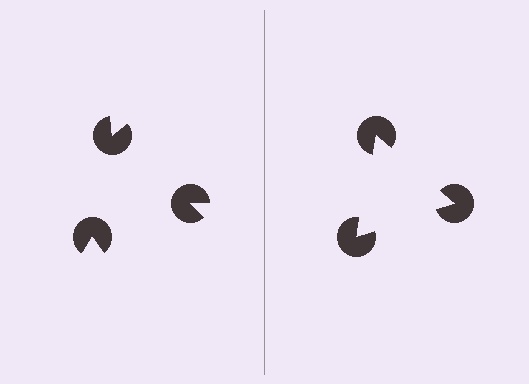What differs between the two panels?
The pac-man discs are positioned identically on both sides; only the wedge orientations differ. On the right they align to a triangle; on the left they are misaligned.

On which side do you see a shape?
An illusory triangle appears on the right side. On the left side the wedge cuts are rotated, so no coherent shape forms.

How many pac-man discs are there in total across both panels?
6 — 3 on each side.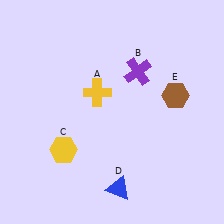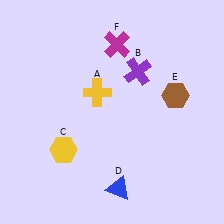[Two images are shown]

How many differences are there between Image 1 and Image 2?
There is 1 difference between the two images.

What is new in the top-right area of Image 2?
A magenta cross (F) was added in the top-right area of Image 2.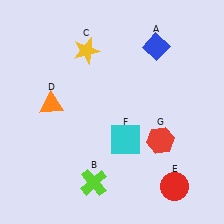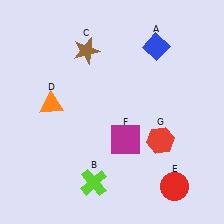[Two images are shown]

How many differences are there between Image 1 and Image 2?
There are 2 differences between the two images.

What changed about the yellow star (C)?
In Image 1, C is yellow. In Image 2, it changed to brown.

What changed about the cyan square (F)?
In Image 1, F is cyan. In Image 2, it changed to magenta.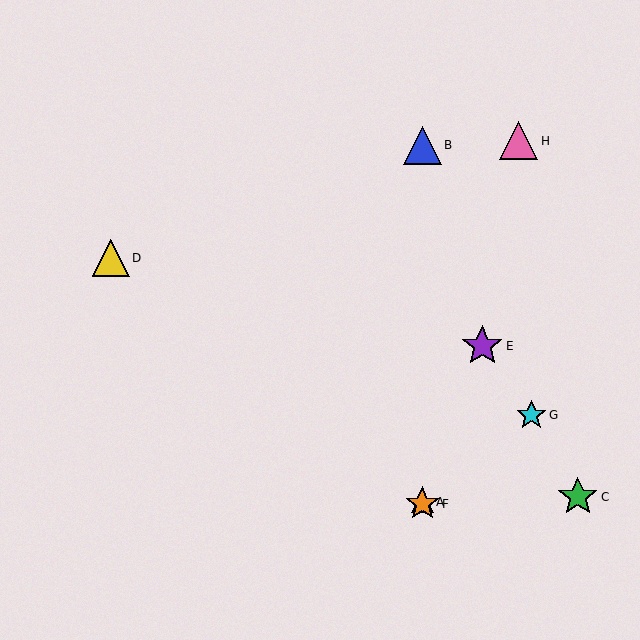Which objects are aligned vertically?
Objects A, B, F are aligned vertically.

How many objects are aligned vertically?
3 objects (A, B, F) are aligned vertically.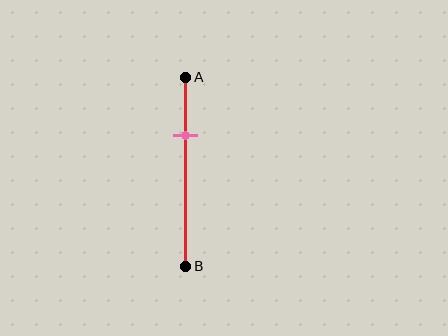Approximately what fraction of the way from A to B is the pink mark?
The pink mark is approximately 30% of the way from A to B.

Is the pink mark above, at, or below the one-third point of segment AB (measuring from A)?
The pink mark is approximately at the one-third point of segment AB.